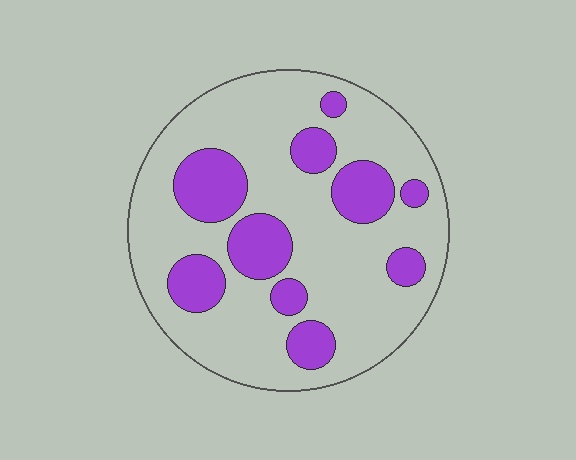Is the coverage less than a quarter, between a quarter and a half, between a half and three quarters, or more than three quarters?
Between a quarter and a half.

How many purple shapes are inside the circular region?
10.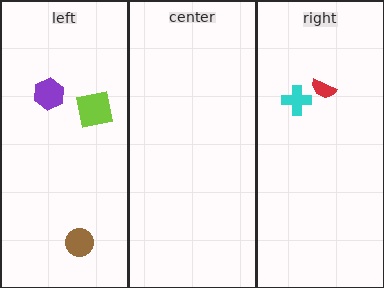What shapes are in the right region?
The red semicircle, the cyan cross.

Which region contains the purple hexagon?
The left region.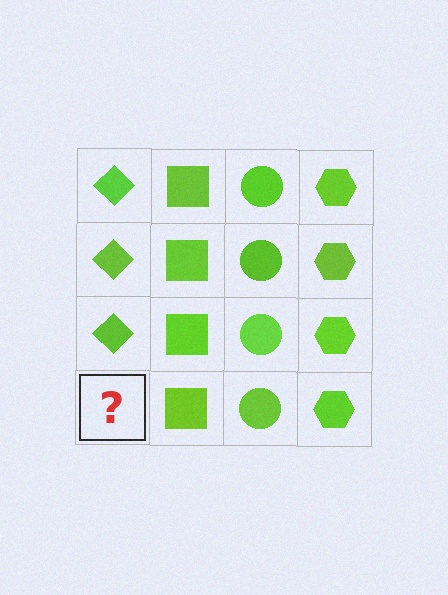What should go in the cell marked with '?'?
The missing cell should contain a lime diamond.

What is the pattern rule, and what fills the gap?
The rule is that each column has a consistent shape. The gap should be filled with a lime diamond.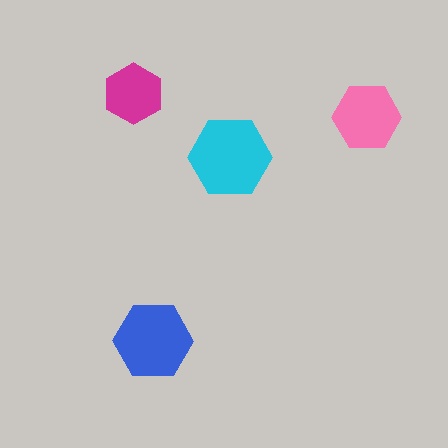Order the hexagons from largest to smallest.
the cyan one, the blue one, the pink one, the magenta one.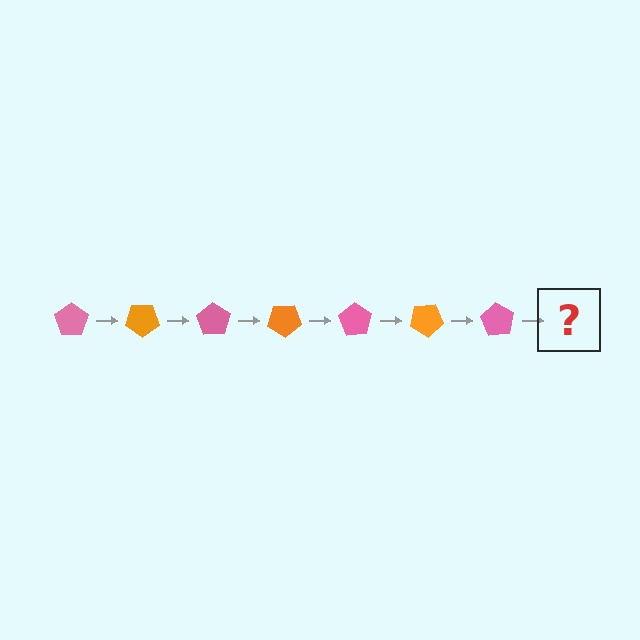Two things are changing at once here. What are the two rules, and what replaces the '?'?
The two rules are that it rotates 35 degrees each step and the color cycles through pink and orange. The '?' should be an orange pentagon, rotated 245 degrees from the start.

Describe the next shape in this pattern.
It should be an orange pentagon, rotated 245 degrees from the start.